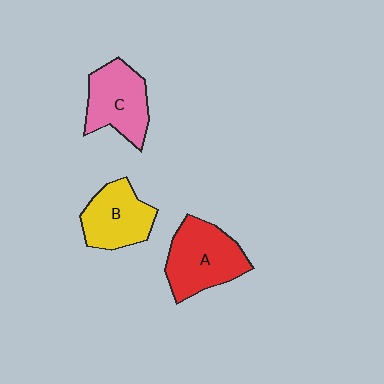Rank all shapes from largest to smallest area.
From largest to smallest: A (red), C (pink), B (yellow).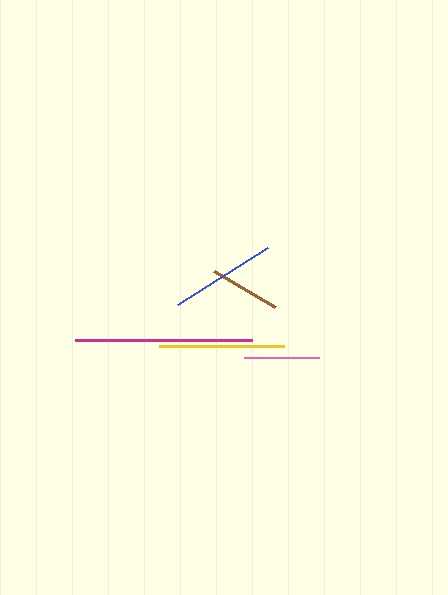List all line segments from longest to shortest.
From longest to shortest: magenta, yellow, blue, pink, brown.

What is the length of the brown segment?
The brown segment is approximately 71 pixels long.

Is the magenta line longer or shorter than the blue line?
The magenta line is longer than the blue line.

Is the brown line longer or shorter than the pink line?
The pink line is longer than the brown line.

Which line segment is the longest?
The magenta line is the longest at approximately 178 pixels.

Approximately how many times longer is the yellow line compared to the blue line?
The yellow line is approximately 1.2 times the length of the blue line.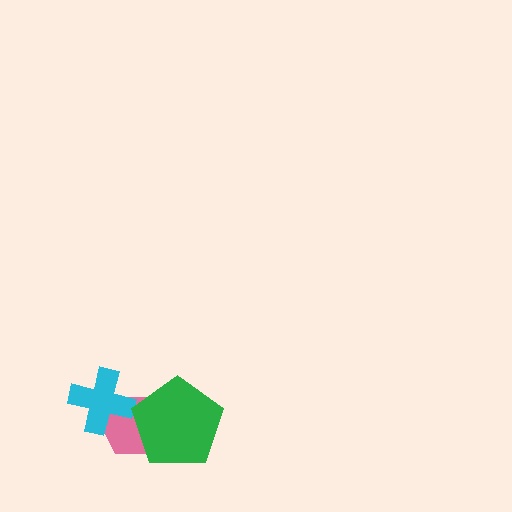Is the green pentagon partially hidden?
No, no other shape covers it.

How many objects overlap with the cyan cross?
1 object overlaps with the cyan cross.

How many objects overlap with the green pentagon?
1 object overlaps with the green pentagon.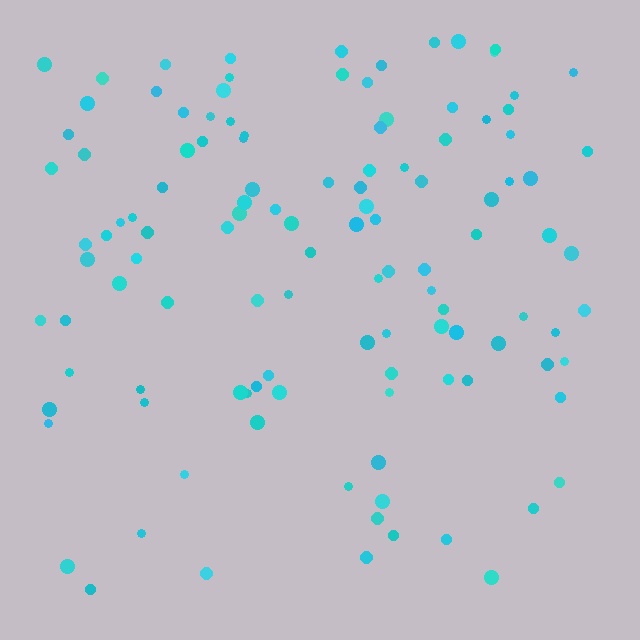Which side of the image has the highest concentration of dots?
The top.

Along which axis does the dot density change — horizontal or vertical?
Vertical.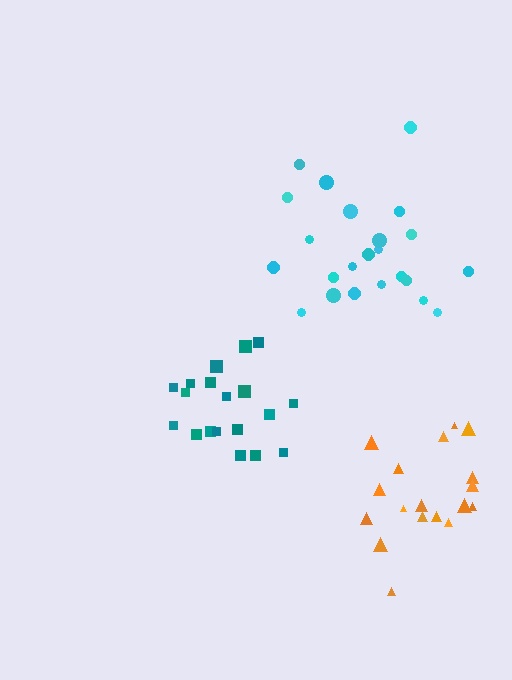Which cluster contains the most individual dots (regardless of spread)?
Cyan (23).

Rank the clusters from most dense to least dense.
teal, cyan, orange.